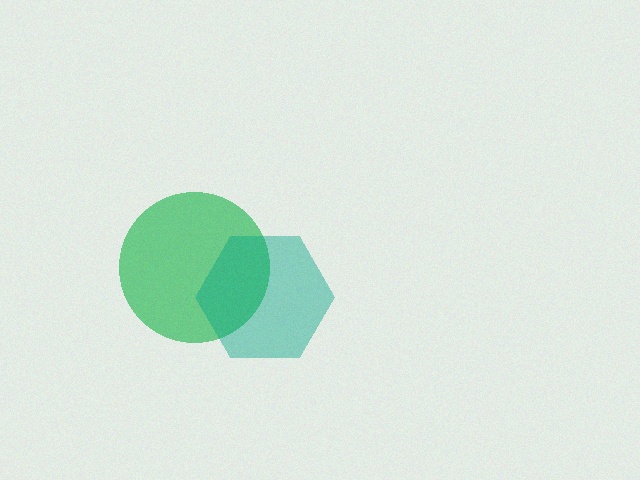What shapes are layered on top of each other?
The layered shapes are: a green circle, a teal hexagon.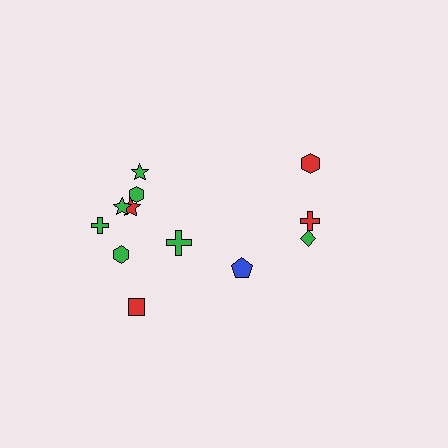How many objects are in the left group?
There are 8 objects.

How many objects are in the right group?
There are 4 objects.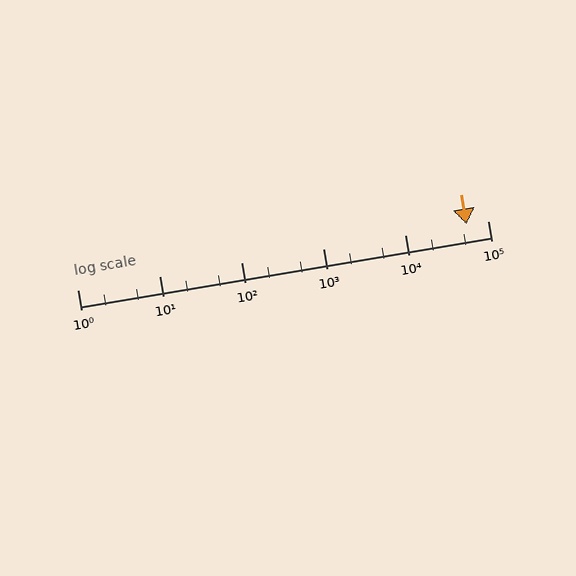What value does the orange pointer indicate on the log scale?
The pointer indicates approximately 55000.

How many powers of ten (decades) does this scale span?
The scale spans 5 decades, from 1 to 100000.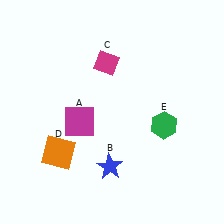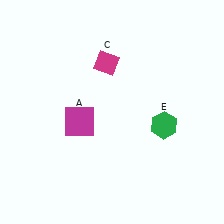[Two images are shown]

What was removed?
The blue star (B), the orange square (D) were removed in Image 2.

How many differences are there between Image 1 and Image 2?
There are 2 differences between the two images.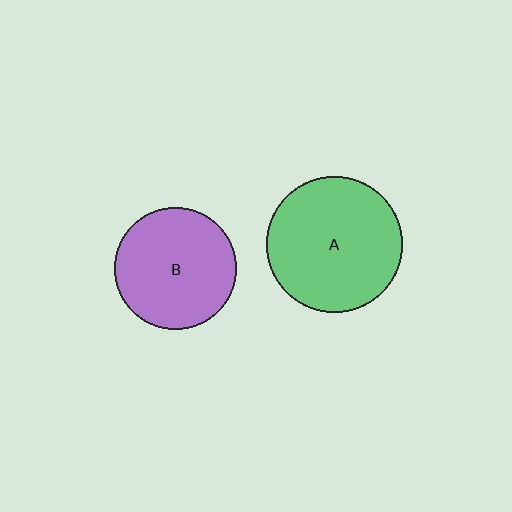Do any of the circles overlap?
No, none of the circles overlap.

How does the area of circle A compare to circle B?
Approximately 1.2 times.